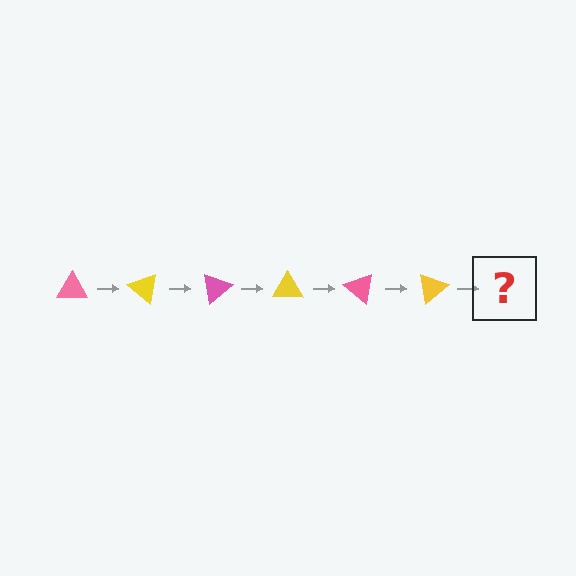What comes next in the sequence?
The next element should be a pink triangle, rotated 240 degrees from the start.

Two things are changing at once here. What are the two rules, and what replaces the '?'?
The two rules are that it rotates 40 degrees each step and the color cycles through pink and yellow. The '?' should be a pink triangle, rotated 240 degrees from the start.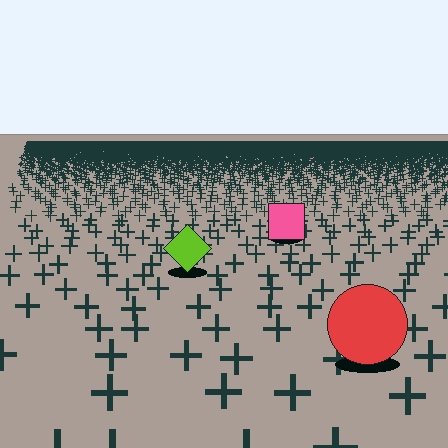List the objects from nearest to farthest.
From nearest to farthest: the red circle, the lime diamond, the pink square.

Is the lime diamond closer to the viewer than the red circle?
No. The red circle is closer — you can tell from the texture gradient: the ground texture is coarser near it.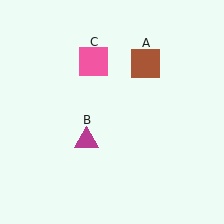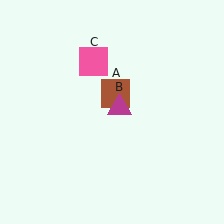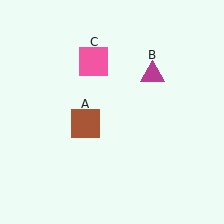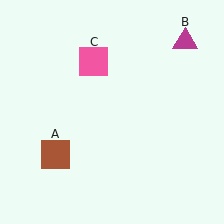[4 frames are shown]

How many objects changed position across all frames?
2 objects changed position: brown square (object A), magenta triangle (object B).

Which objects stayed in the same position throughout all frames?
Pink square (object C) remained stationary.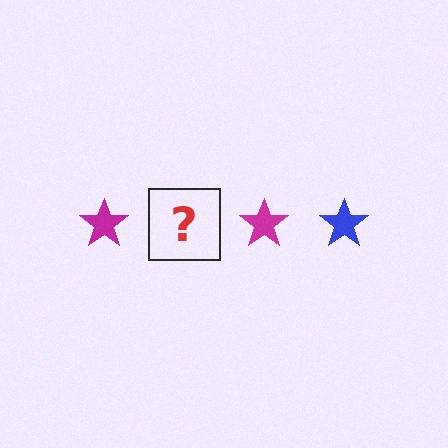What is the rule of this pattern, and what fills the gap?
The rule is that the pattern cycles through magenta, blue stars. The gap should be filled with a blue star.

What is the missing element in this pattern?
The missing element is a blue star.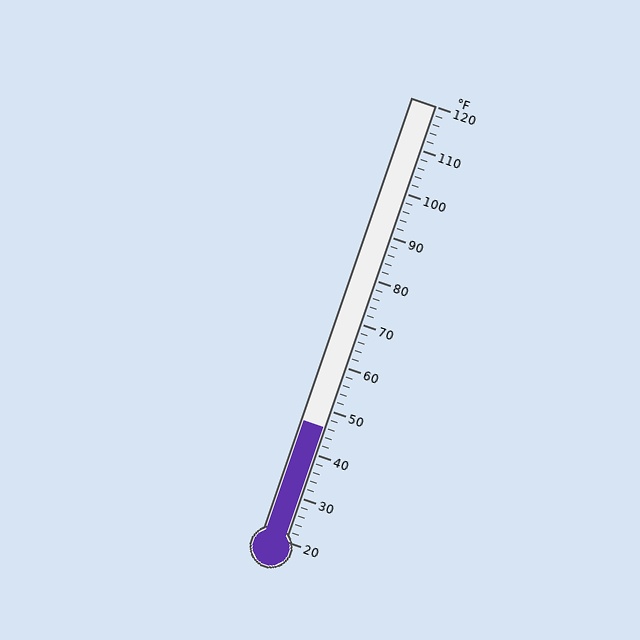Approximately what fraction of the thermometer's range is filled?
The thermometer is filled to approximately 25% of its range.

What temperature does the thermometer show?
The thermometer shows approximately 46°F.